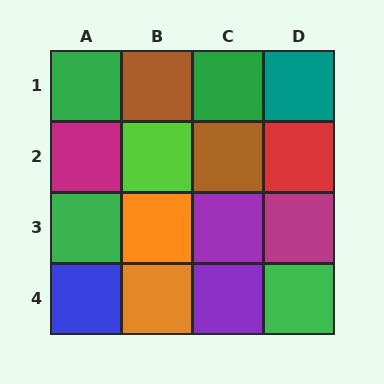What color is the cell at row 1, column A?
Green.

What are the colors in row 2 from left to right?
Magenta, lime, brown, red.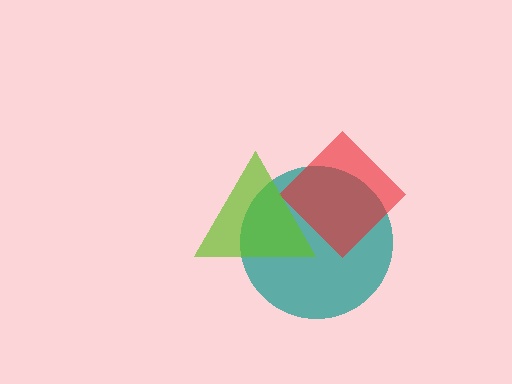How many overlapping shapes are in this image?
There are 3 overlapping shapes in the image.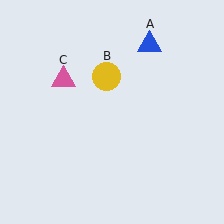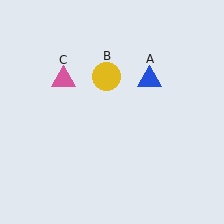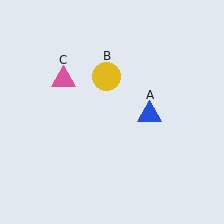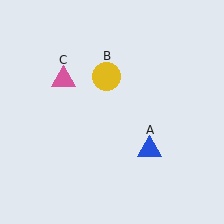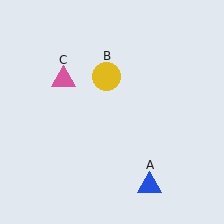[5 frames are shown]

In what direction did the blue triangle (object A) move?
The blue triangle (object A) moved down.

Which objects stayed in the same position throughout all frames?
Yellow circle (object B) and pink triangle (object C) remained stationary.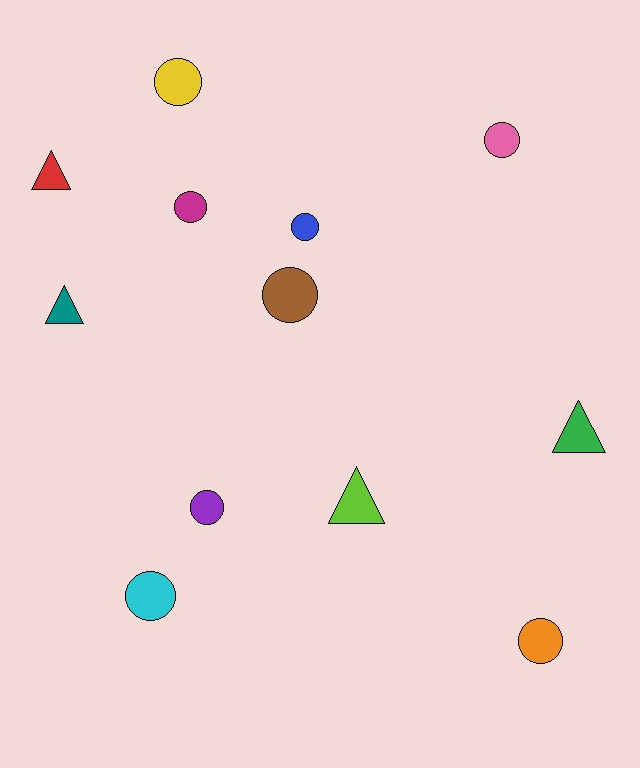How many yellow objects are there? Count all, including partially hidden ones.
There is 1 yellow object.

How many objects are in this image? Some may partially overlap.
There are 12 objects.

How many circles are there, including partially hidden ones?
There are 8 circles.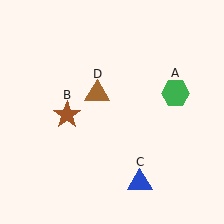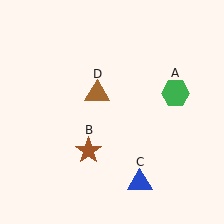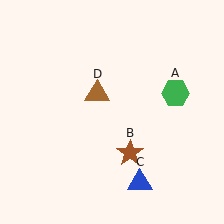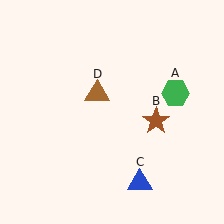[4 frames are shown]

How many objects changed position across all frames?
1 object changed position: brown star (object B).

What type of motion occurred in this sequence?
The brown star (object B) rotated counterclockwise around the center of the scene.